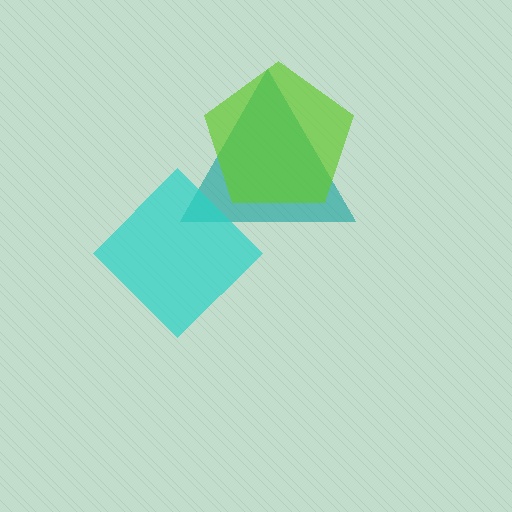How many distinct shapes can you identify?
There are 3 distinct shapes: a teal triangle, a lime pentagon, a cyan diamond.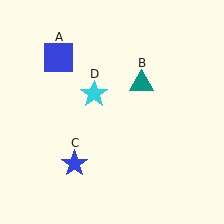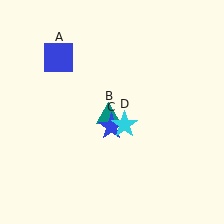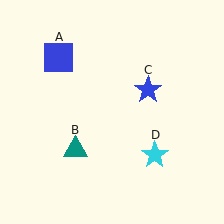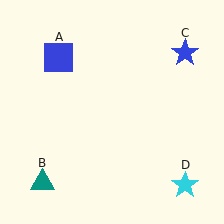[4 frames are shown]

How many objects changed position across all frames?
3 objects changed position: teal triangle (object B), blue star (object C), cyan star (object D).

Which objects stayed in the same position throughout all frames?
Blue square (object A) remained stationary.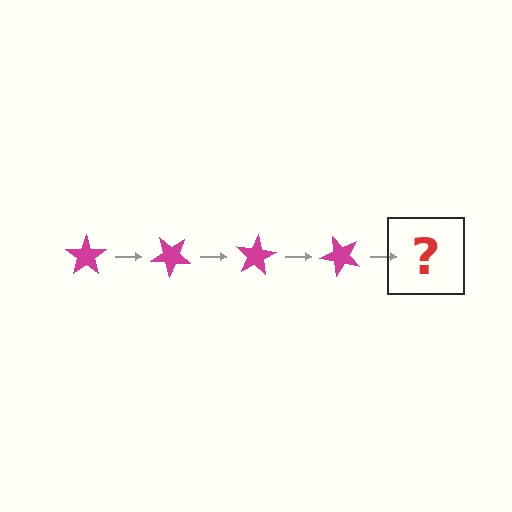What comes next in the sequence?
The next element should be a magenta star rotated 160 degrees.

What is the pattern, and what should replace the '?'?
The pattern is that the star rotates 40 degrees each step. The '?' should be a magenta star rotated 160 degrees.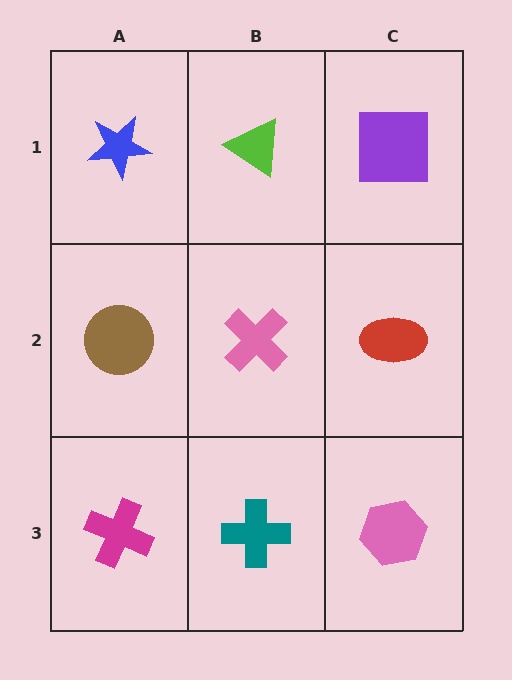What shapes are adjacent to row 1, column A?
A brown circle (row 2, column A), a lime triangle (row 1, column B).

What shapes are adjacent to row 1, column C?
A red ellipse (row 2, column C), a lime triangle (row 1, column B).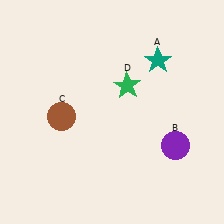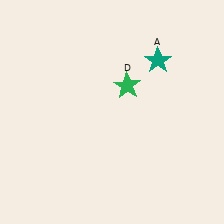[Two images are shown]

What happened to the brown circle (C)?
The brown circle (C) was removed in Image 2. It was in the bottom-left area of Image 1.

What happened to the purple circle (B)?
The purple circle (B) was removed in Image 2. It was in the bottom-right area of Image 1.